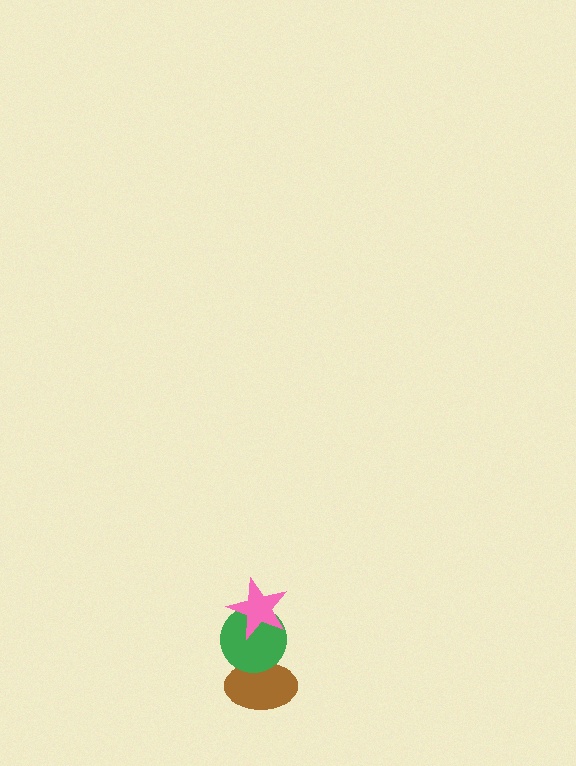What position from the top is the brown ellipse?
The brown ellipse is 3rd from the top.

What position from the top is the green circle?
The green circle is 2nd from the top.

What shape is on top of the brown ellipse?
The green circle is on top of the brown ellipse.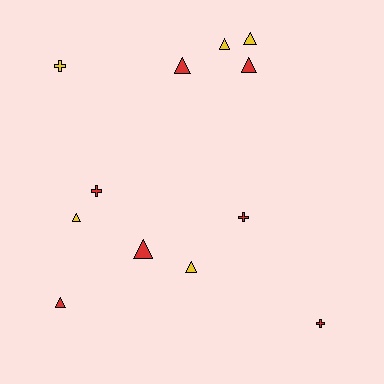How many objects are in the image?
There are 12 objects.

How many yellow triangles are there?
There are 4 yellow triangles.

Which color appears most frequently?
Red, with 7 objects.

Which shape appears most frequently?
Triangle, with 8 objects.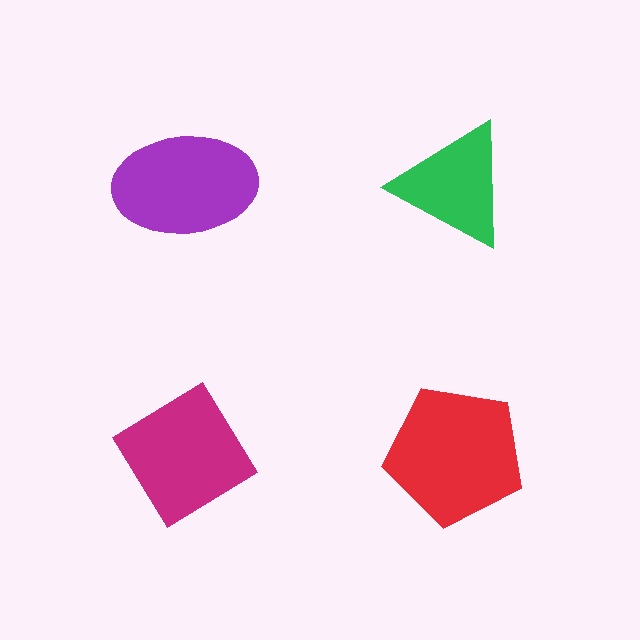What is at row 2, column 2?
A red pentagon.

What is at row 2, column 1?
A magenta diamond.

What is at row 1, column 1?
A purple ellipse.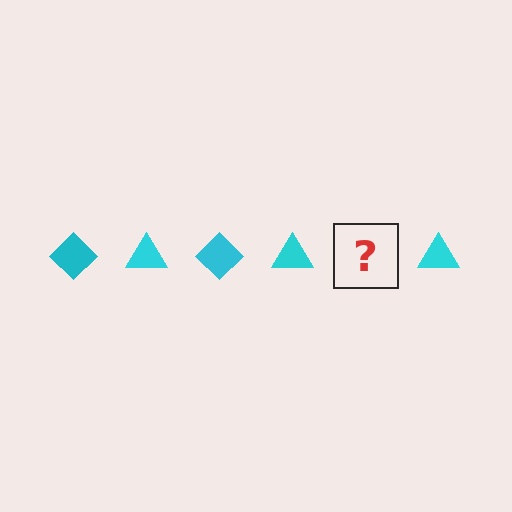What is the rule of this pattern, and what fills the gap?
The rule is that the pattern cycles through diamond, triangle shapes in cyan. The gap should be filled with a cyan diamond.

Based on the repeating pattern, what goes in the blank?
The blank should be a cyan diamond.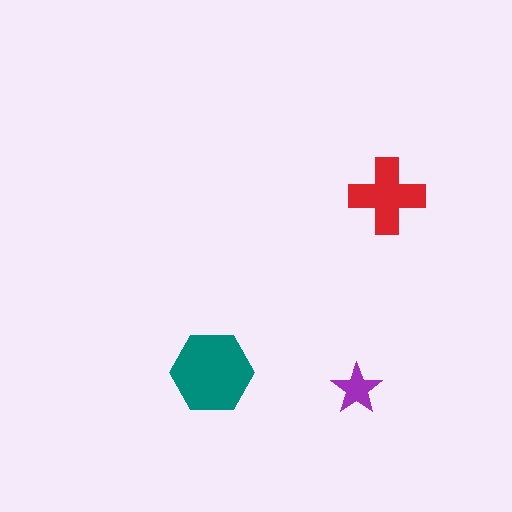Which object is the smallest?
The purple star.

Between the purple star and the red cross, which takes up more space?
The red cross.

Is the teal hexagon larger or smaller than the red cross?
Larger.